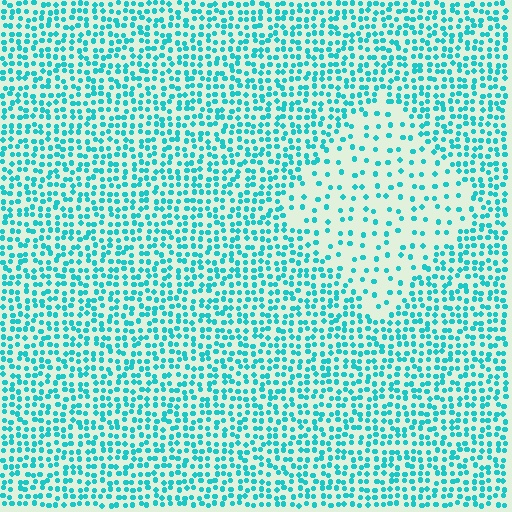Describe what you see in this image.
The image contains small cyan elements arranged at two different densities. A diamond-shaped region is visible where the elements are less densely packed than the surrounding area.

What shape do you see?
I see a diamond.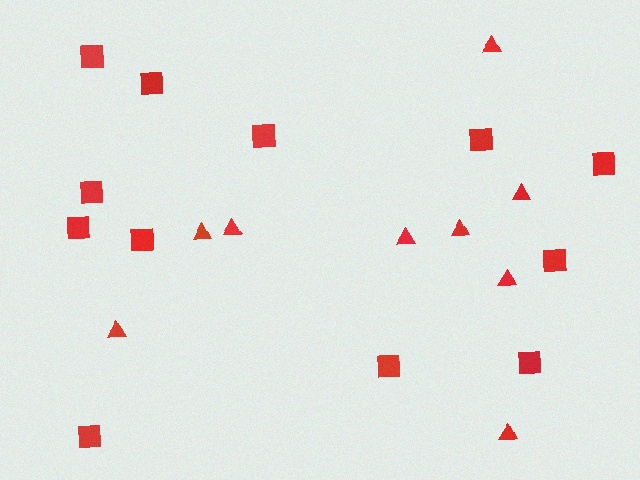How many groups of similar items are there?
There are 2 groups: one group of squares (12) and one group of triangles (9).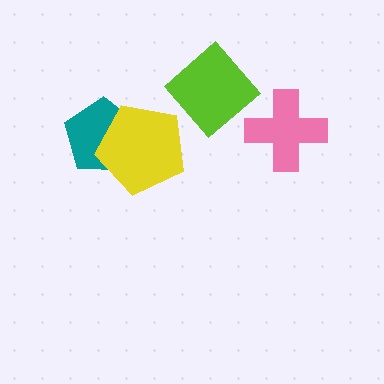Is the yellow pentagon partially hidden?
No, no other shape covers it.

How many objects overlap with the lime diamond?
0 objects overlap with the lime diamond.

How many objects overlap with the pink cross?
0 objects overlap with the pink cross.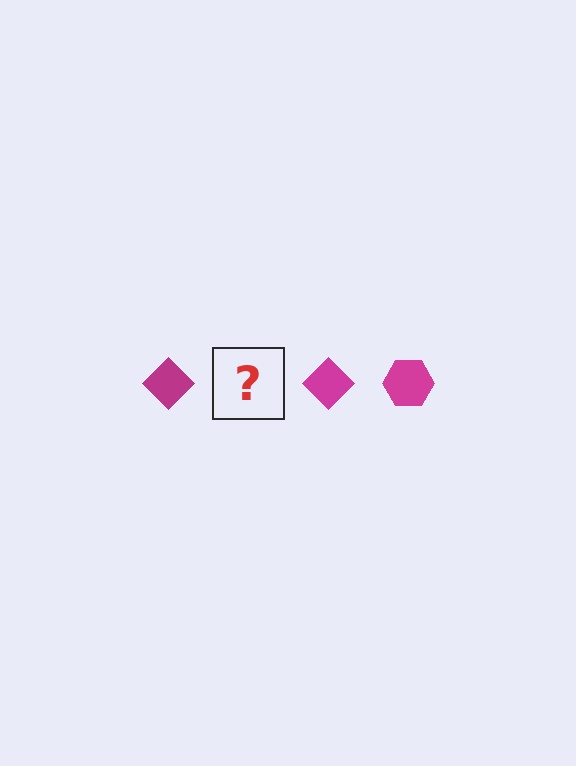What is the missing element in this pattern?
The missing element is a magenta hexagon.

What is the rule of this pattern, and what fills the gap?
The rule is that the pattern cycles through diamond, hexagon shapes in magenta. The gap should be filled with a magenta hexagon.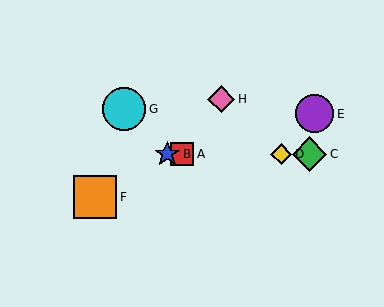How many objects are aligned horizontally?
4 objects (A, B, C, D) are aligned horizontally.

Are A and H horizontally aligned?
No, A is at y≈154 and H is at y≈99.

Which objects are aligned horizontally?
Objects A, B, C, D are aligned horizontally.